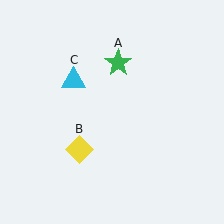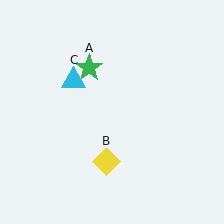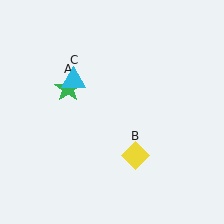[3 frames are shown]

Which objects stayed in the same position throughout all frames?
Cyan triangle (object C) remained stationary.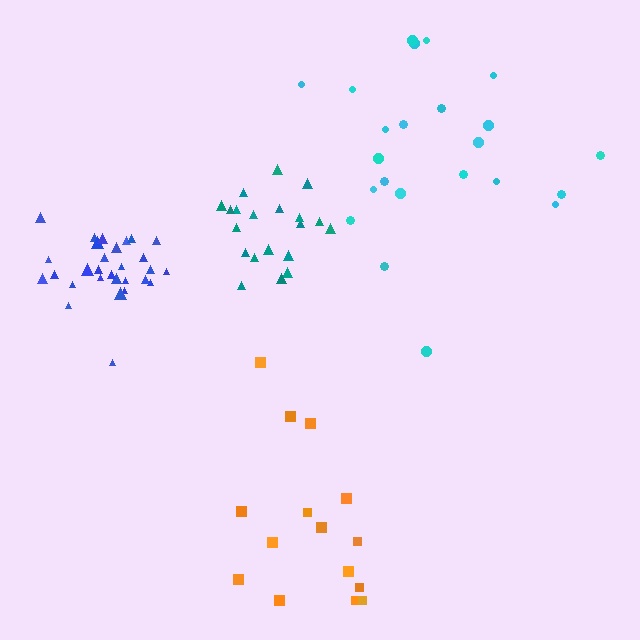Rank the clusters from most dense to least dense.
blue, teal, cyan, orange.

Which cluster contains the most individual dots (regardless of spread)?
Blue (29).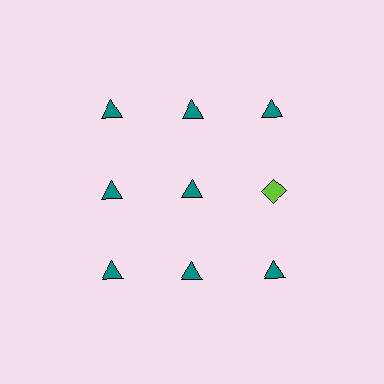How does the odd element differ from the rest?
It differs in both color (lime instead of teal) and shape (diamond instead of triangle).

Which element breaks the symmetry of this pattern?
The lime diamond in the second row, center column breaks the symmetry. All other shapes are teal triangles.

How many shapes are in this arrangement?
There are 9 shapes arranged in a grid pattern.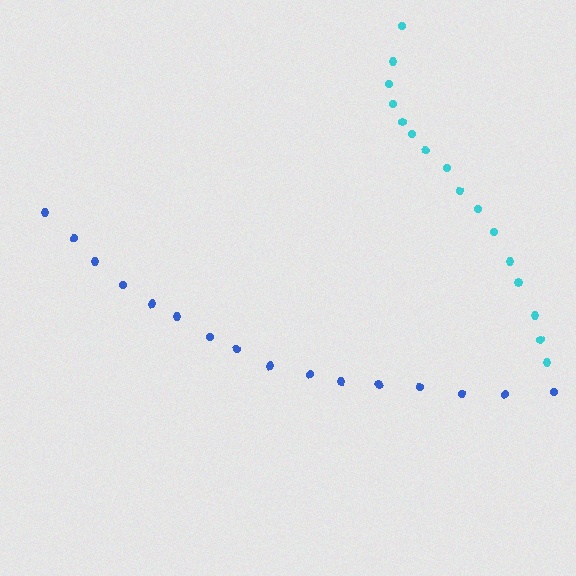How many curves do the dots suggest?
There are 2 distinct paths.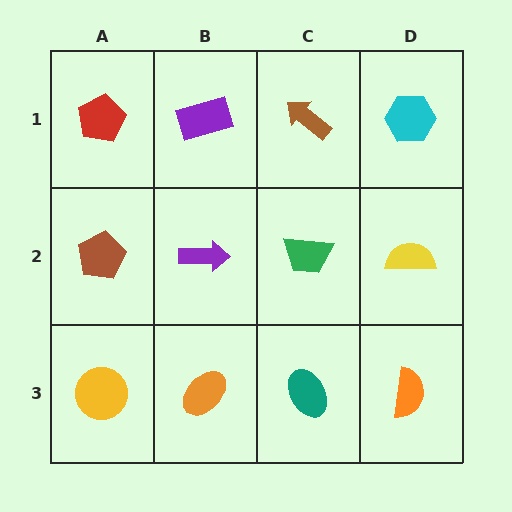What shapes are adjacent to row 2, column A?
A red pentagon (row 1, column A), a yellow circle (row 3, column A), a purple arrow (row 2, column B).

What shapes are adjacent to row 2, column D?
A cyan hexagon (row 1, column D), an orange semicircle (row 3, column D), a green trapezoid (row 2, column C).